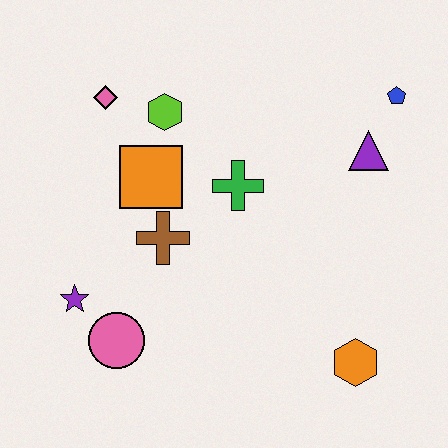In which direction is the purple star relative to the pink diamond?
The purple star is below the pink diamond.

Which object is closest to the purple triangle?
The blue pentagon is closest to the purple triangle.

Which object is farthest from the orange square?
The orange hexagon is farthest from the orange square.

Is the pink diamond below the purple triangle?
No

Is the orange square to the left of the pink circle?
No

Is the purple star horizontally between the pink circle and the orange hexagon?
No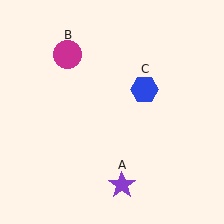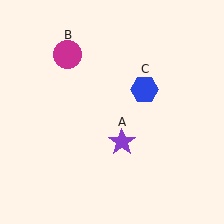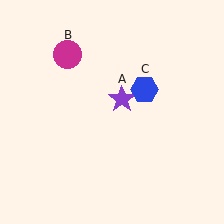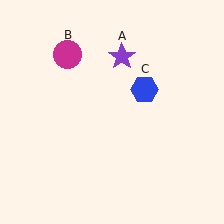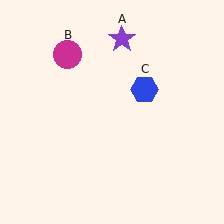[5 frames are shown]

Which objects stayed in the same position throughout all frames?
Magenta circle (object B) and blue hexagon (object C) remained stationary.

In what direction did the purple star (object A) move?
The purple star (object A) moved up.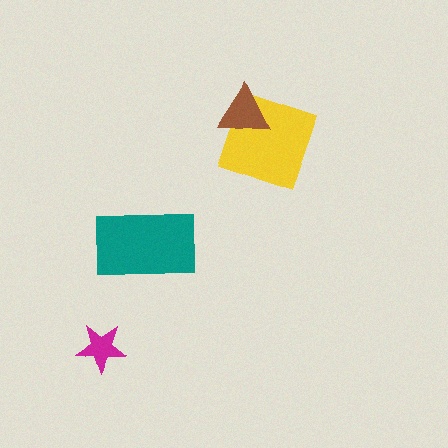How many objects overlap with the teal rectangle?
0 objects overlap with the teal rectangle.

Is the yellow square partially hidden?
Yes, it is partially covered by another shape.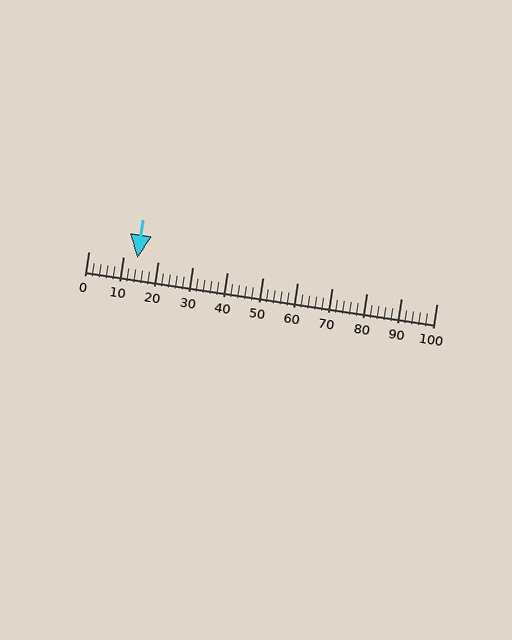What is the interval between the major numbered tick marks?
The major tick marks are spaced 10 units apart.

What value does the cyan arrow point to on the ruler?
The cyan arrow points to approximately 14.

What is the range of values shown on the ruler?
The ruler shows values from 0 to 100.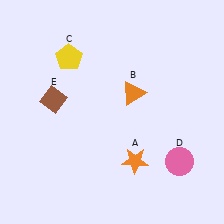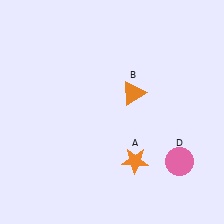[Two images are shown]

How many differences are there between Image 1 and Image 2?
There are 2 differences between the two images.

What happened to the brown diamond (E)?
The brown diamond (E) was removed in Image 2. It was in the top-left area of Image 1.